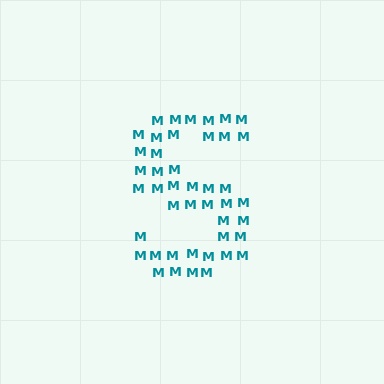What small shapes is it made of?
It is made of small letter M's.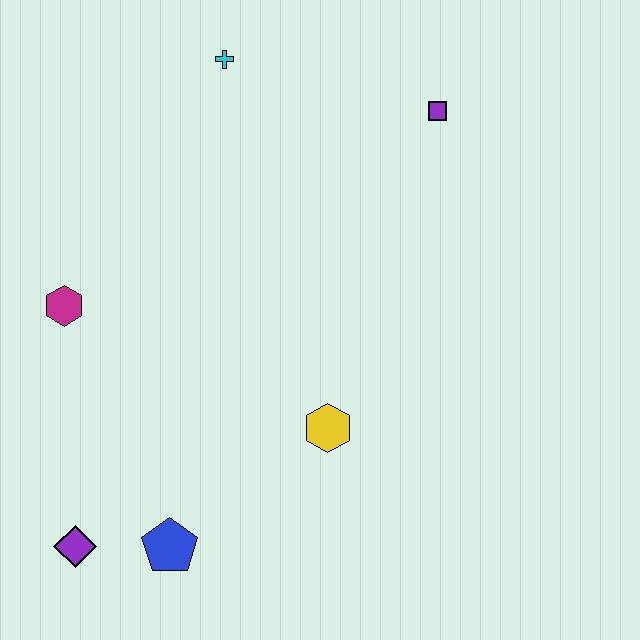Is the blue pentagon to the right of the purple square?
No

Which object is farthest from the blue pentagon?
The purple square is farthest from the blue pentagon.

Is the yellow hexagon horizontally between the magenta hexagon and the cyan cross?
No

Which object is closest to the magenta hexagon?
The purple diamond is closest to the magenta hexagon.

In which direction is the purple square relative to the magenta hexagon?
The purple square is to the right of the magenta hexagon.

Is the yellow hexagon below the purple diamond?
No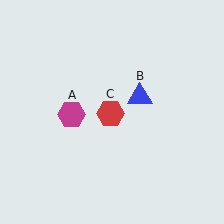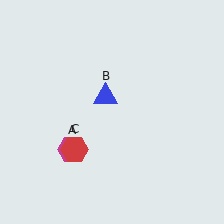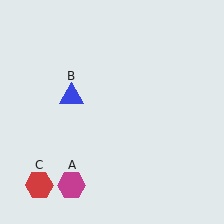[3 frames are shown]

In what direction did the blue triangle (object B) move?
The blue triangle (object B) moved left.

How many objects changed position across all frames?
3 objects changed position: magenta hexagon (object A), blue triangle (object B), red hexagon (object C).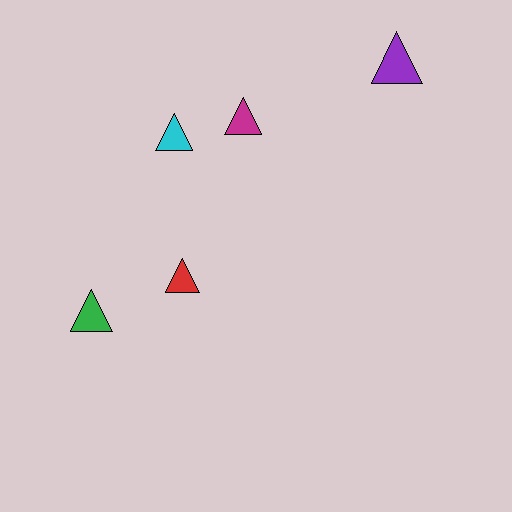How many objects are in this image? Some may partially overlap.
There are 5 objects.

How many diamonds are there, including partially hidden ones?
There are no diamonds.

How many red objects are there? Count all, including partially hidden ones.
There is 1 red object.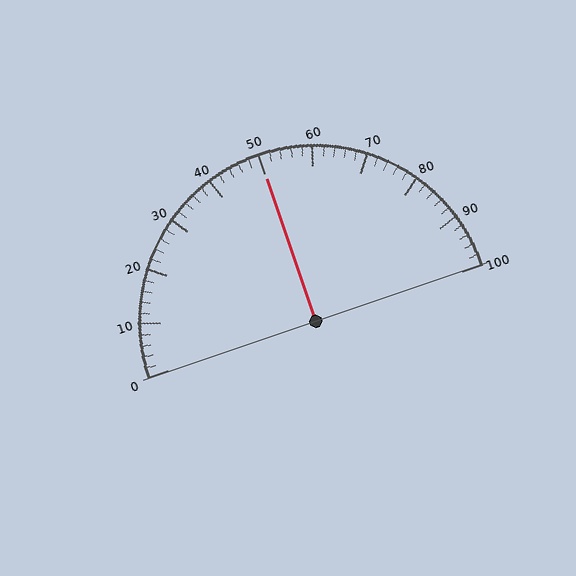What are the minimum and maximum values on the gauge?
The gauge ranges from 0 to 100.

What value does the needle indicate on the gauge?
The needle indicates approximately 50.